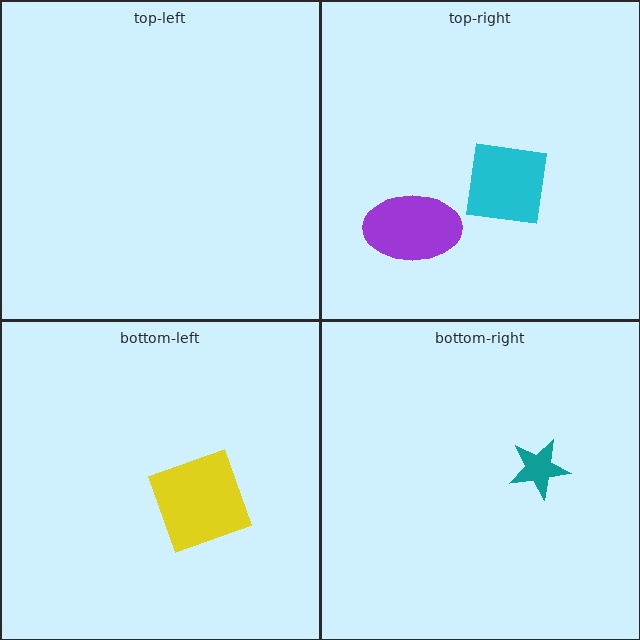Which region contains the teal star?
The bottom-right region.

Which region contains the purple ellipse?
The top-right region.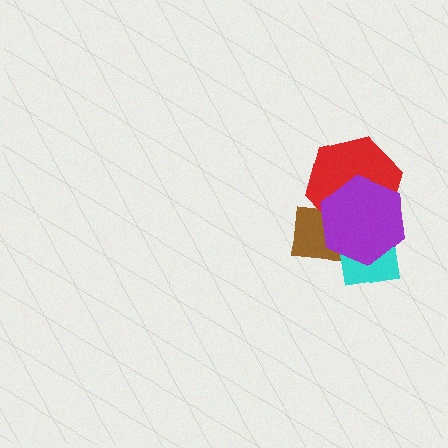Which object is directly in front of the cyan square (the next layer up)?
The red hexagon is directly in front of the cyan square.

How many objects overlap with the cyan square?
3 objects overlap with the cyan square.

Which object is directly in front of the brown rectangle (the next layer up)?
The cyan square is directly in front of the brown rectangle.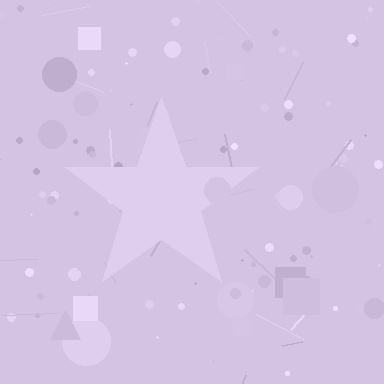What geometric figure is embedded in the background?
A star is embedded in the background.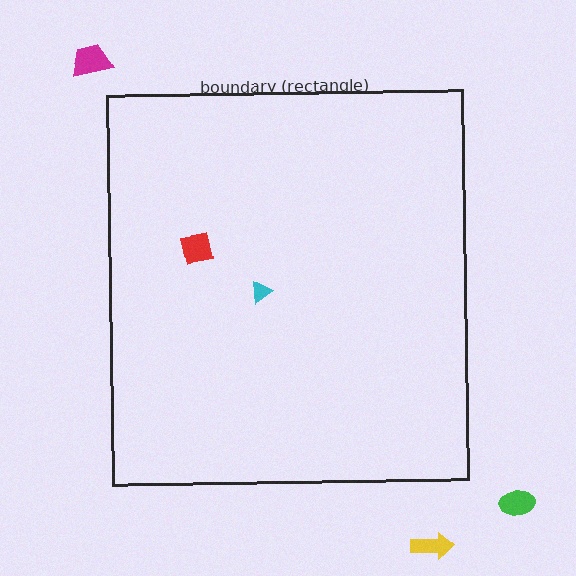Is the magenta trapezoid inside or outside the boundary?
Outside.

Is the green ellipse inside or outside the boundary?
Outside.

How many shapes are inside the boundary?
2 inside, 3 outside.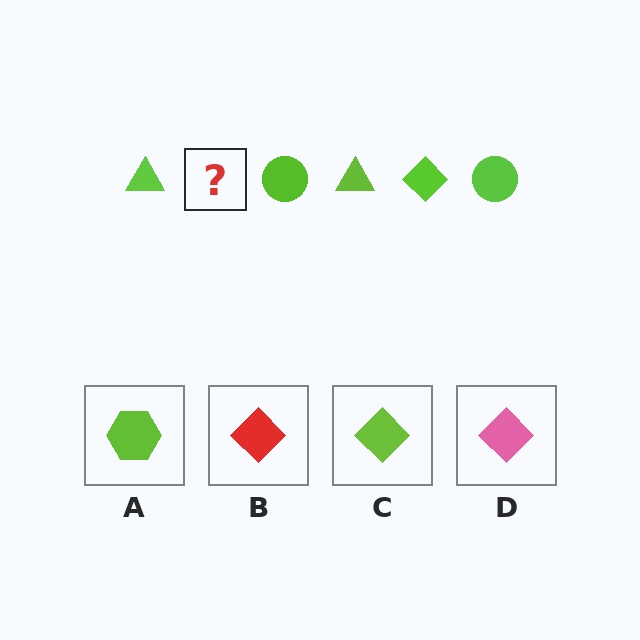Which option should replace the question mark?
Option C.